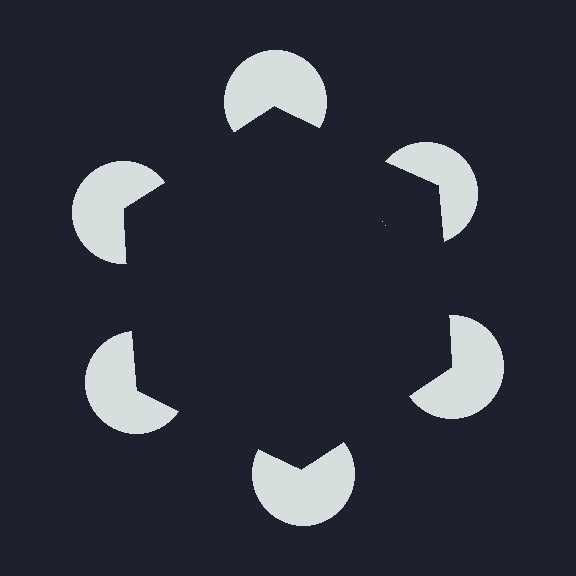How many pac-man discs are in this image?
There are 6 — one at each vertex of the illusory hexagon.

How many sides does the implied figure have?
6 sides.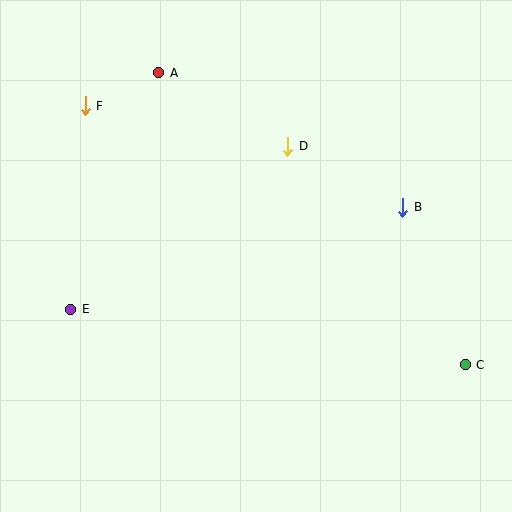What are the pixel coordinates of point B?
Point B is at (403, 207).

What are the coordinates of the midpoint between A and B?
The midpoint between A and B is at (281, 140).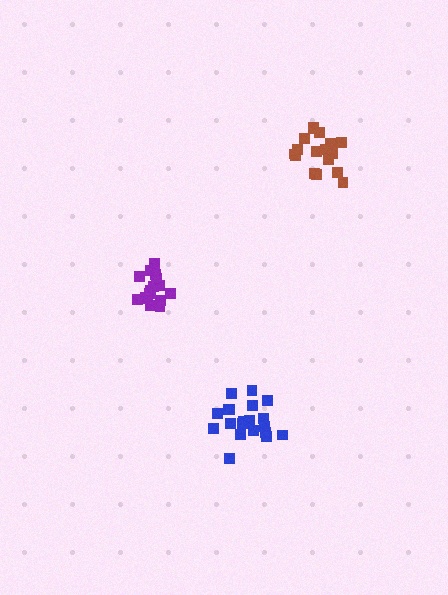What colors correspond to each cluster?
The clusters are colored: brown, purple, blue.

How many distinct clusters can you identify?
There are 3 distinct clusters.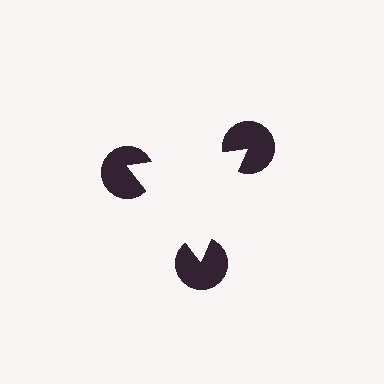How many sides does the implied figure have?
3 sides.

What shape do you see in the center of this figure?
An illusory triangle — its edges are inferred from the aligned wedge cuts in the pac-man discs, not physically drawn.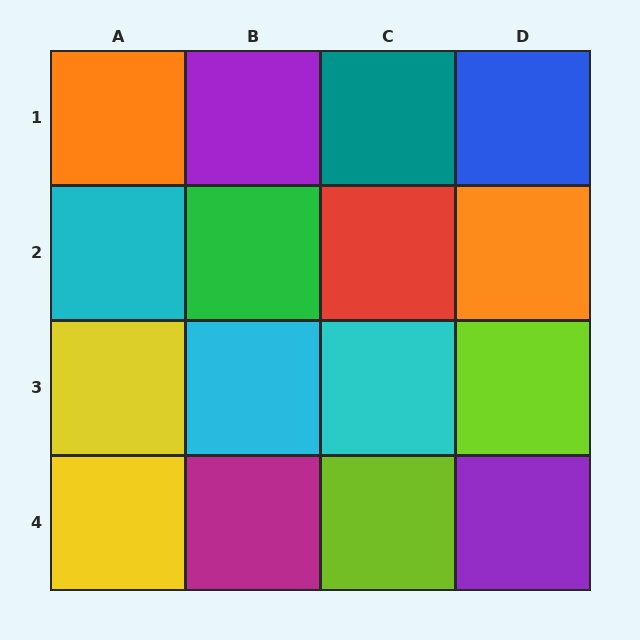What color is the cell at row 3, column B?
Cyan.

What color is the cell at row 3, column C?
Cyan.